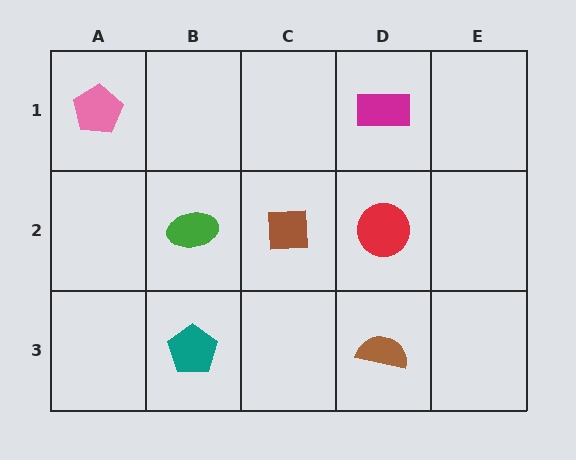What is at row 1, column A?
A pink pentagon.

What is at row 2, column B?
A green ellipse.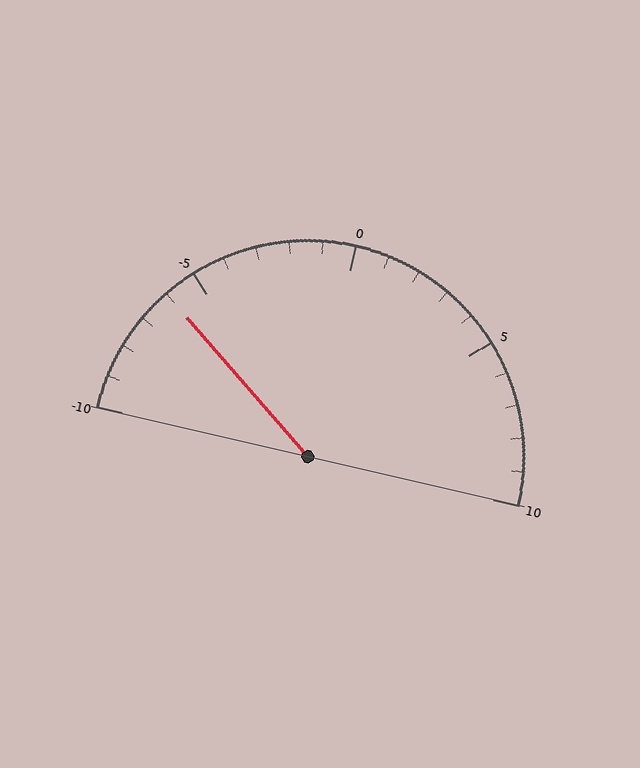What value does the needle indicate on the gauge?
The needle indicates approximately -6.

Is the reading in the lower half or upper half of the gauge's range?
The reading is in the lower half of the range (-10 to 10).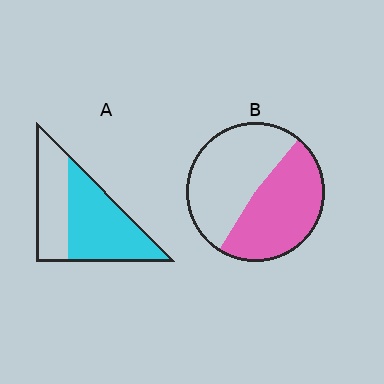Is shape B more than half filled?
Roughly half.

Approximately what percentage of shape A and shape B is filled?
A is approximately 60% and B is approximately 50%.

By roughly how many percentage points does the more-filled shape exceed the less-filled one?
By roughly 10 percentage points (A over B).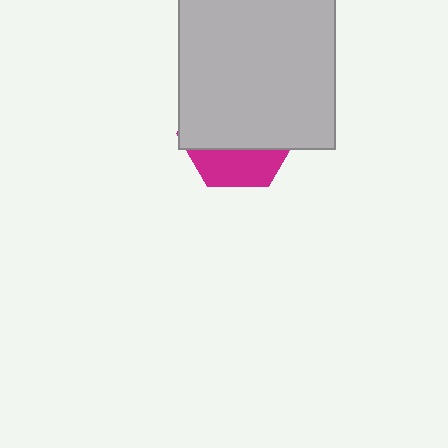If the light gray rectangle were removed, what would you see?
You would see the complete magenta hexagon.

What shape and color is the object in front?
The object in front is a light gray rectangle.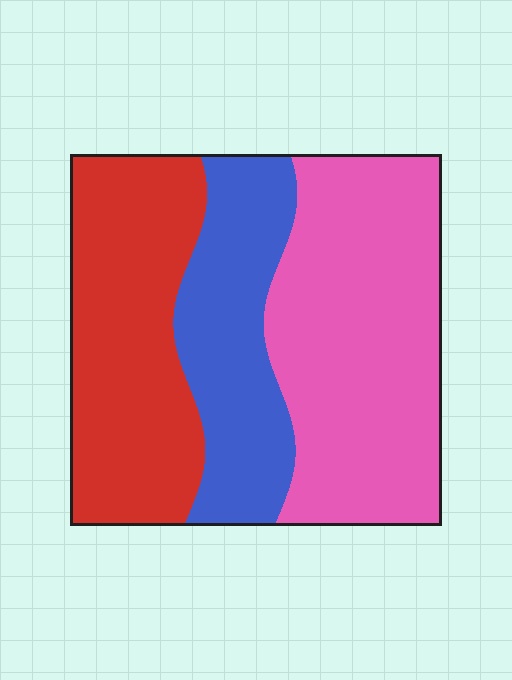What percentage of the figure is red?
Red takes up between a quarter and a half of the figure.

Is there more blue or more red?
Red.